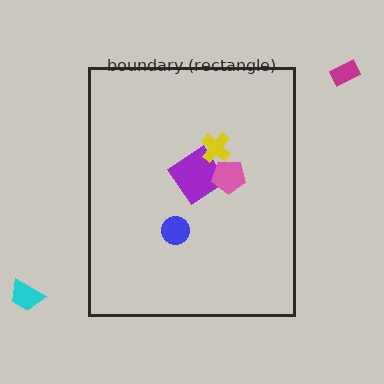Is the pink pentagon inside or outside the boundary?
Inside.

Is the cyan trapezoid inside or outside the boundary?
Outside.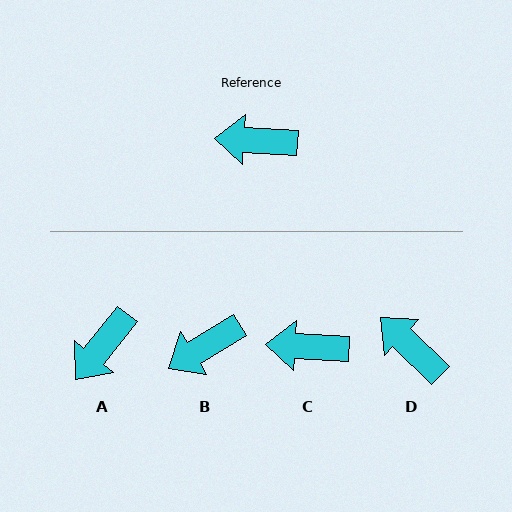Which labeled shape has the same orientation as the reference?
C.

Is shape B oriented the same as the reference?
No, it is off by about 35 degrees.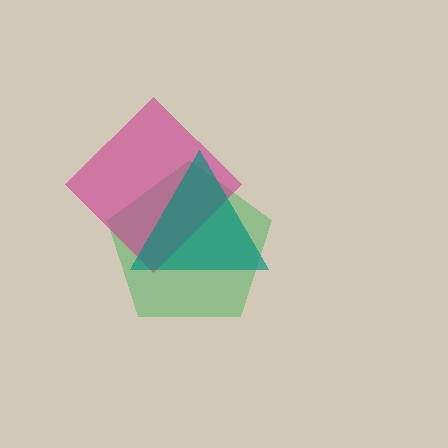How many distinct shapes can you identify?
There are 3 distinct shapes: a green pentagon, a magenta diamond, a teal triangle.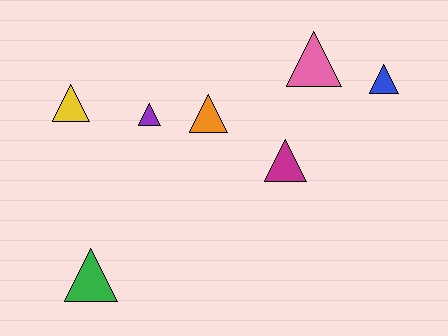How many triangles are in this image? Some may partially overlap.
There are 7 triangles.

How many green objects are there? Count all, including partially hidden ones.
There is 1 green object.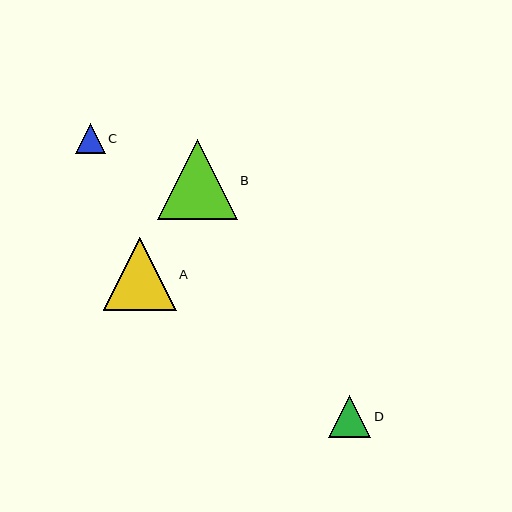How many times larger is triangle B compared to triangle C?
Triangle B is approximately 2.7 times the size of triangle C.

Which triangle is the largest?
Triangle B is the largest with a size of approximately 80 pixels.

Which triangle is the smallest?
Triangle C is the smallest with a size of approximately 30 pixels.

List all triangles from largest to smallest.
From largest to smallest: B, A, D, C.